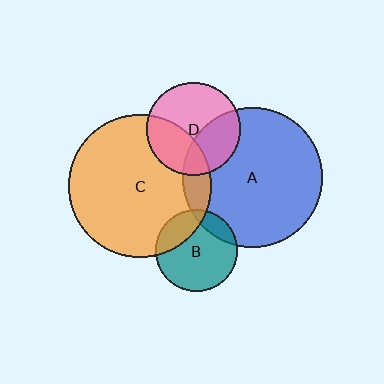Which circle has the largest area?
Circle C (orange).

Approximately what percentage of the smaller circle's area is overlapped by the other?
Approximately 35%.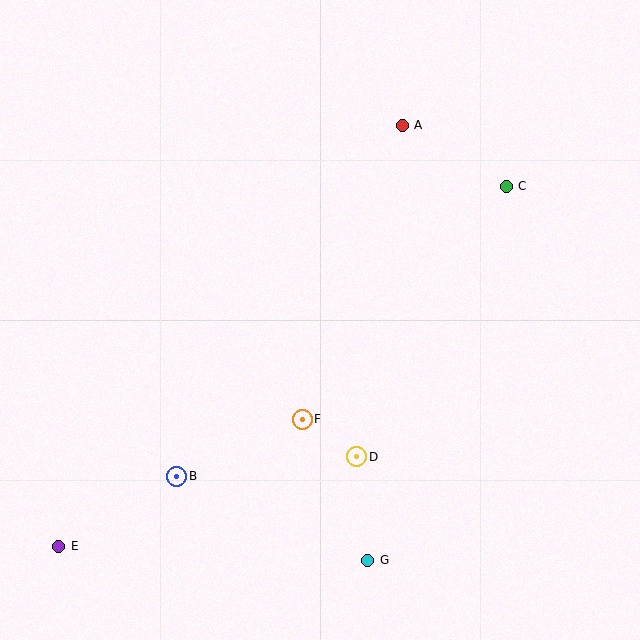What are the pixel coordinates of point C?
Point C is at (506, 186).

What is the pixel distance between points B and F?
The distance between B and F is 138 pixels.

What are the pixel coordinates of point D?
Point D is at (357, 457).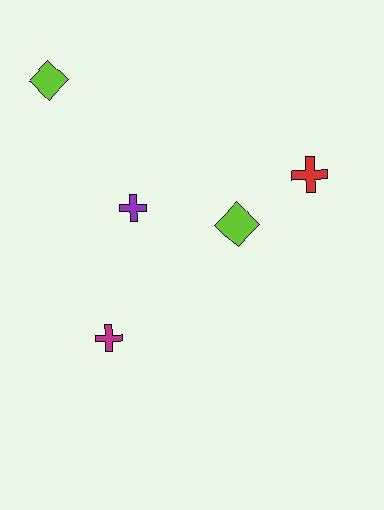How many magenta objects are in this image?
There is 1 magenta object.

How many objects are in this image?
There are 5 objects.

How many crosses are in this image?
There are 3 crosses.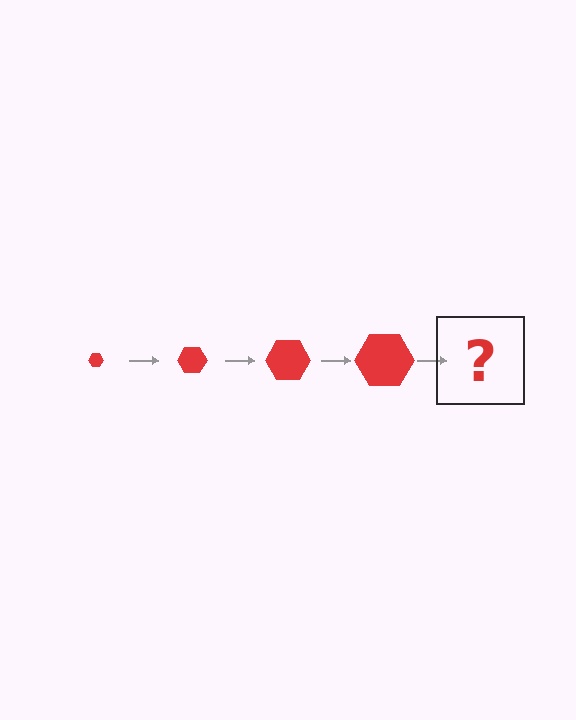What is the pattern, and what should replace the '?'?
The pattern is that the hexagon gets progressively larger each step. The '?' should be a red hexagon, larger than the previous one.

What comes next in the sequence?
The next element should be a red hexagon, larger than the previous one.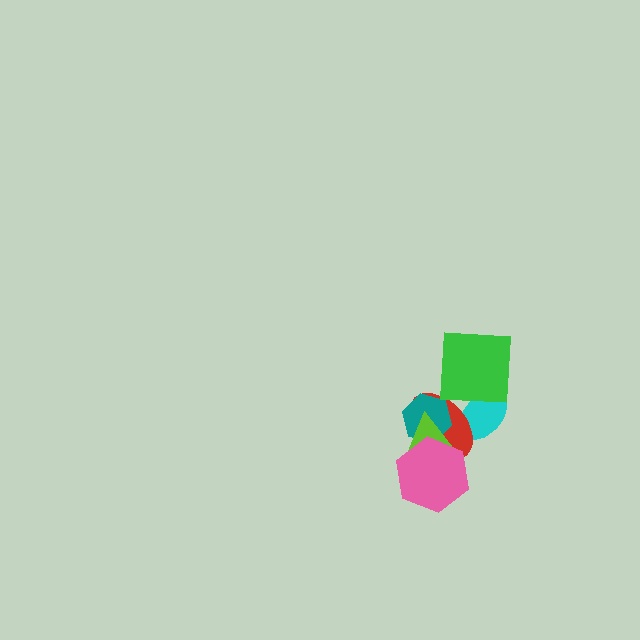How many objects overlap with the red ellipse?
5 objects overlap with the red ellipse.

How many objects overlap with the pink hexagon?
3 objects overlap with the pink hexagon.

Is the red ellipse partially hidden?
Yes, it is partially covered by another shape.